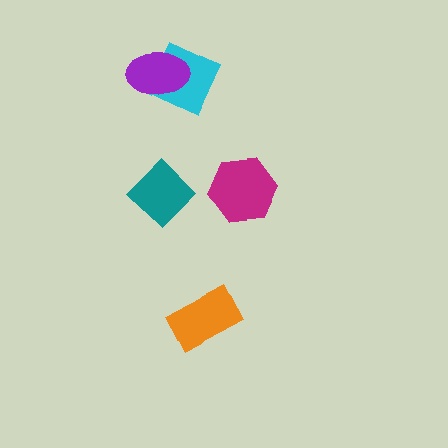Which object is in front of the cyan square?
The purple ellipse is in front of the cyan square.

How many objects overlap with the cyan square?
1 object overlaps with the cyan square.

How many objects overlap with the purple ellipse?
1 object overlaps with the purple ellipse.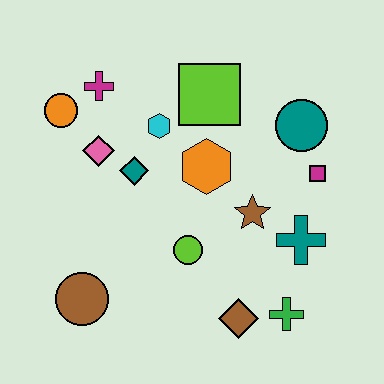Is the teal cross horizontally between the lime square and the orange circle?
No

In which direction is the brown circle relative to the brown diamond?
The brown circle is to the left of the brown diamond.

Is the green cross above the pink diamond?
No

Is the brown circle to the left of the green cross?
Yes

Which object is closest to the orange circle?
The magenta cross is closest to the orange circle.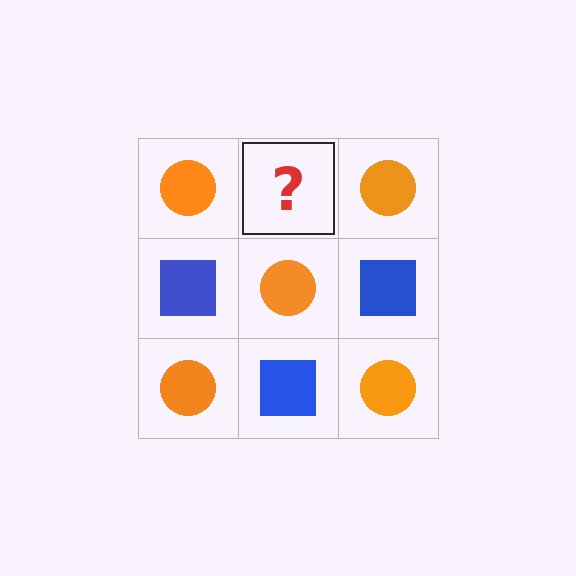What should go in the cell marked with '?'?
The missing cell should contain a blue square.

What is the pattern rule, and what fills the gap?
The rule is that it alternates orange circle and blue square in a checkerboard pattern. The gap should be filled with a blue square.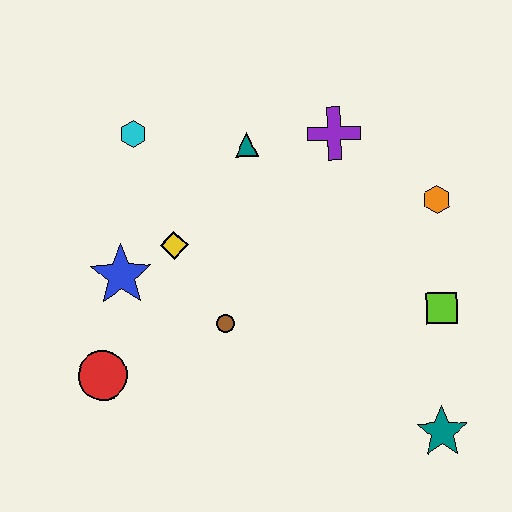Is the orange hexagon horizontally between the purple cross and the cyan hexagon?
No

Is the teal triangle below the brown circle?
No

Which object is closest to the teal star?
The lime square is closest to the teal star.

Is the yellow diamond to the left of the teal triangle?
Yes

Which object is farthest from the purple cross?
The red circle is farthest from the purple cross.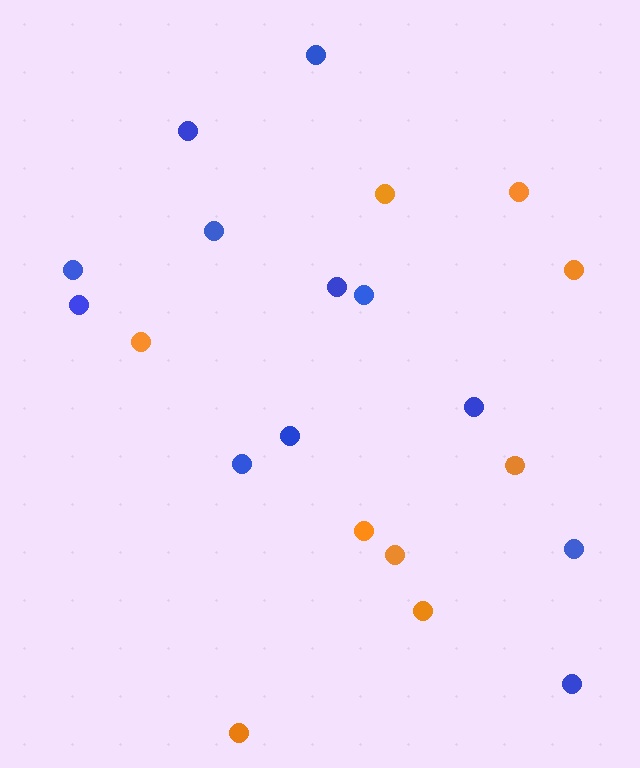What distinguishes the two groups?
There are 2 groups: one group of blue circles (12) and one group of orange circles (9).